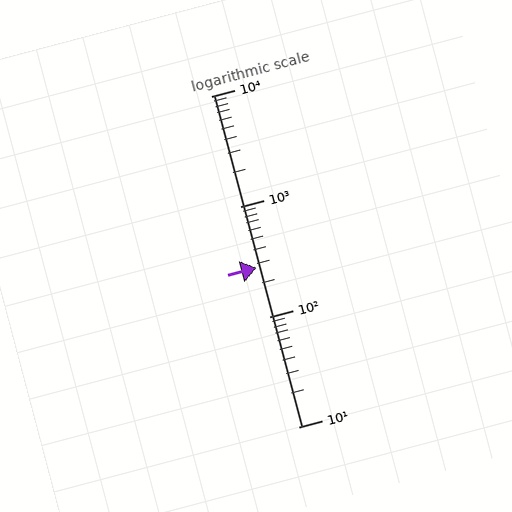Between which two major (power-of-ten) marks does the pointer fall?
The pointer is between 100 and 1000.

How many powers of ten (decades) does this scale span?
The scale spans 3 decades, from 10 to 10000.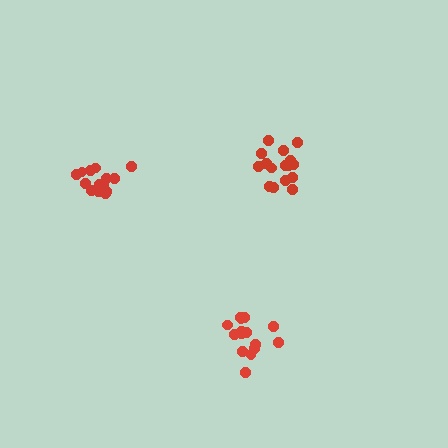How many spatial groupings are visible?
There are 3 spatial groupings.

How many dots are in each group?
Group 1: 16 dots, Group 2: 15 dots, Group 3: 15 dots (46 total).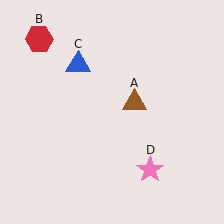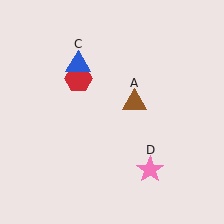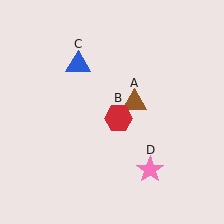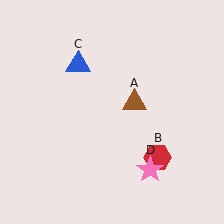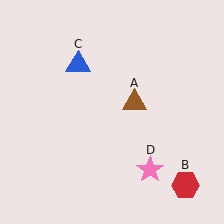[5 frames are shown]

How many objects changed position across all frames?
1 object changed position: red hexagon (object B).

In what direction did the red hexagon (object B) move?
The red hexagon (object B) moved down and to the right.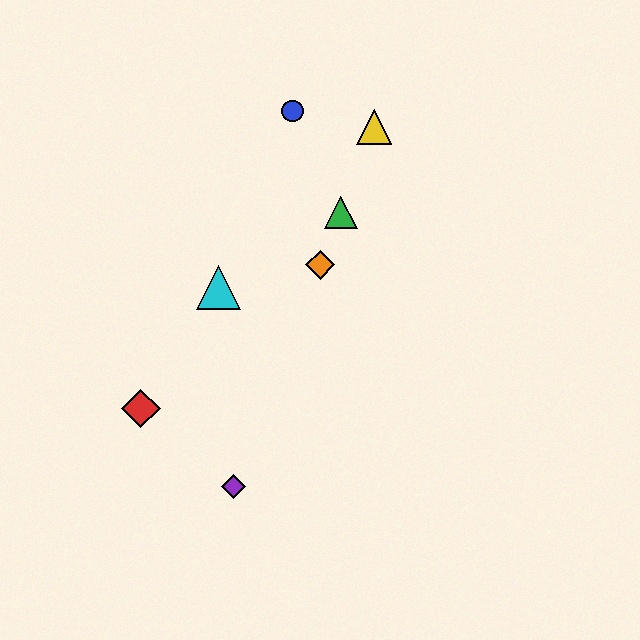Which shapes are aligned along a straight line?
The green triangle, the yellow triangle, the purple diamond, the orange diamond are aligned along a straight line.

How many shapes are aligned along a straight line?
4 shapes (the green triangle, the yellow triangle, the purple diamond, the orange diamond) are aligned along a straight line.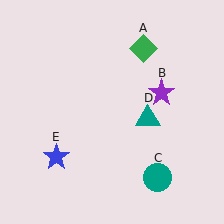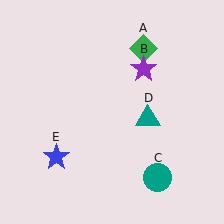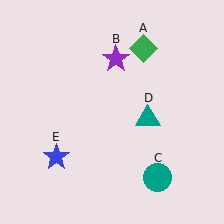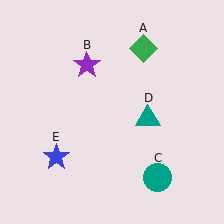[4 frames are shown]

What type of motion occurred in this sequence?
The purple star (object B) rotated counterclockwise around the center of the scene.